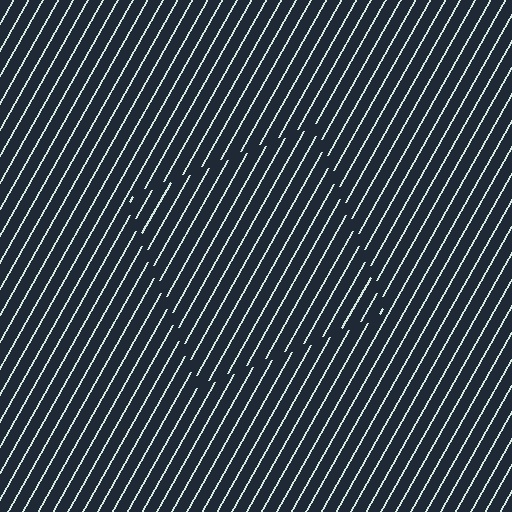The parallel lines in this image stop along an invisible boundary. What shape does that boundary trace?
An illusory square. The interior of the shape contains the same grating, shifted by half a period — the contour is defined by the phase discontinuity where line-ends from the inner and outer gratings abut.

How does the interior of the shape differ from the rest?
The interior of the shape contains the same grating, shifted by half a period — the contour is defined by the phase discontinuity where line-ends from the inner and outer gratings abut.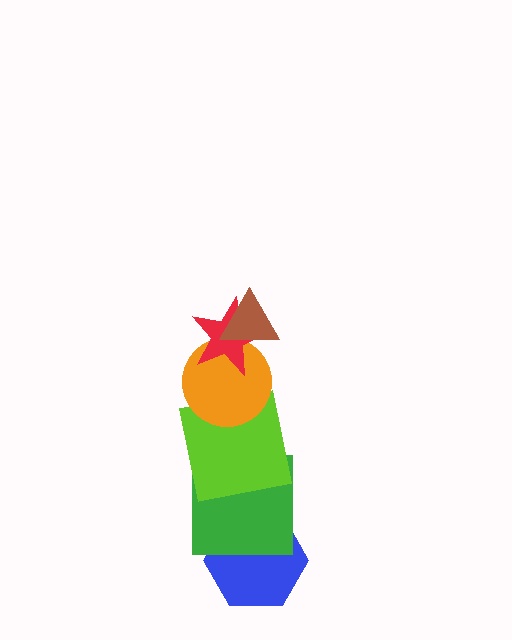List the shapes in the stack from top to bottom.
From top to bottom: the brown triangle, the red star, the orange circle, the lime square, the green square, the blue hexagon.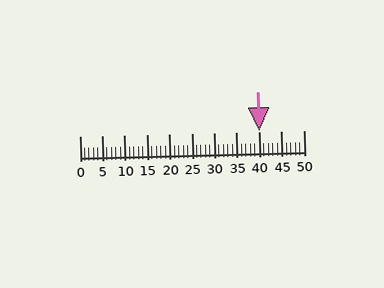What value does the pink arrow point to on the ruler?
The pink arrow points to approximately 40.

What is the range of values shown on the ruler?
The ruler shows values from 0 to 50.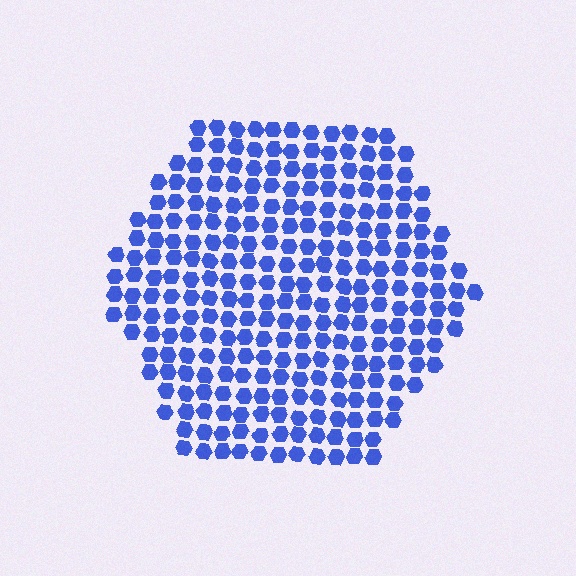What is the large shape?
The large shape is a hexagon.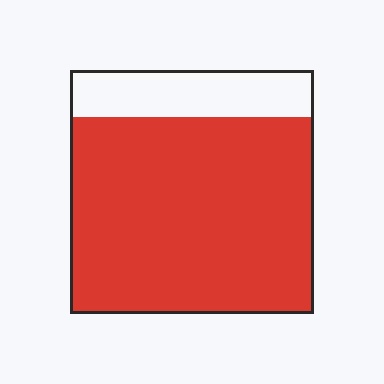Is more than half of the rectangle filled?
Yes.